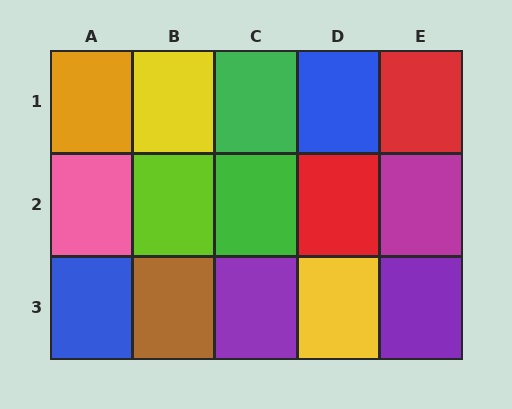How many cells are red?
2 cells are red.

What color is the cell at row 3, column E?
Purple.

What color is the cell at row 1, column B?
Yellow.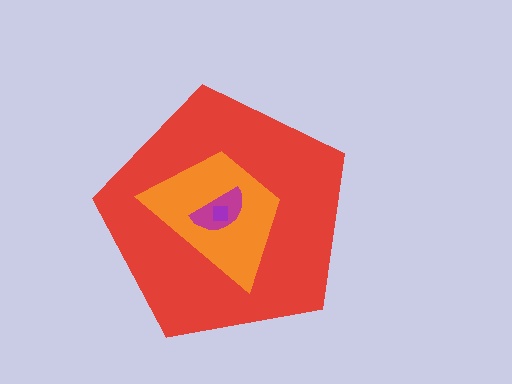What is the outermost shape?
The red pentagon.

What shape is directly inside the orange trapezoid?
The magenta semicircle.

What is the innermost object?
The purple square.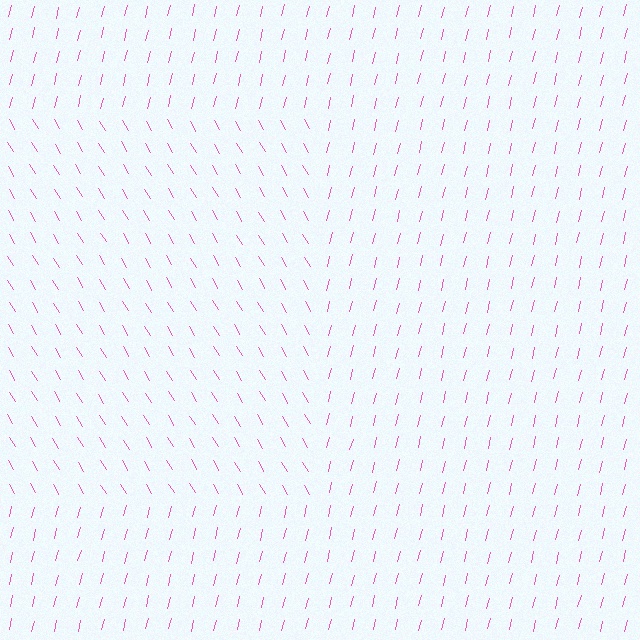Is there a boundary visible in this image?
Yes, there is a texture boundary formed by a change in line orientation.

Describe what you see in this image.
The image is filled with small pink line segments. A rectangle region in the image has lines oriented differently from the surrounding lines, creating a visible texture boundary.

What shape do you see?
I see a rectangle.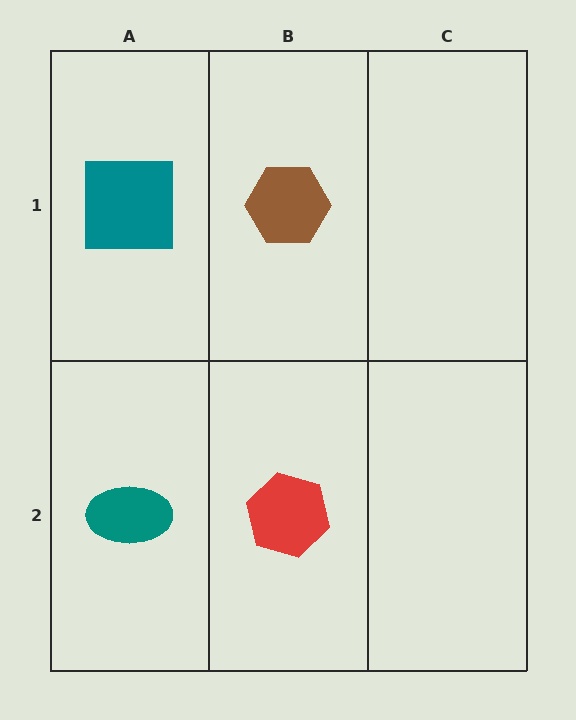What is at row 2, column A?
A teal ellipse.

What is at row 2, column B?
A red hexagon.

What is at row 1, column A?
A teal square.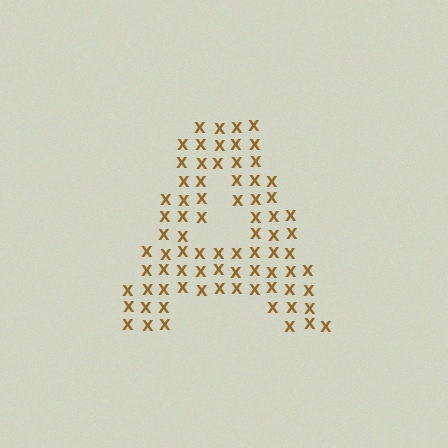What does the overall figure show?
The overall figure shows the letter A.